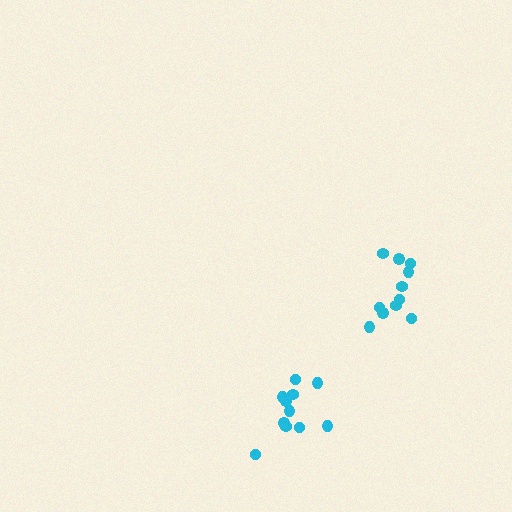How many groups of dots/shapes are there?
There are 2 groups.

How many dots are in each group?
Group 1: 11 dots, Group 2: 11 dots (22 total).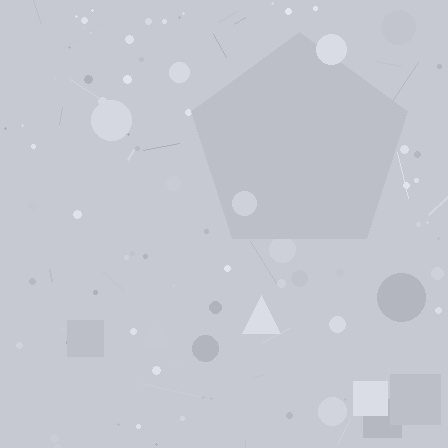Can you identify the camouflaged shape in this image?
The camouflaged shape is a pentagon.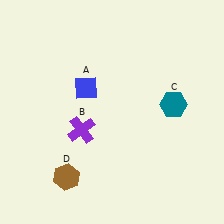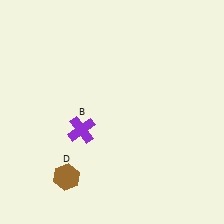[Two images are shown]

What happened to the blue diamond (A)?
The blue diamond (A) was removed in Image 2. It was in the top-left area of Image 1.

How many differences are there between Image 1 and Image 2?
There are 2 differences between the two images.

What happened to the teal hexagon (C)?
The teal hexagon (C) was removed in Image 2. It was in the top-right area of Image 1.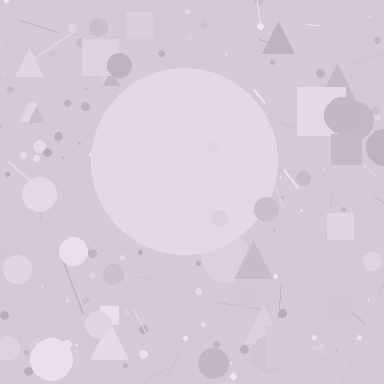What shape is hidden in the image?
A circle is hidden in the image.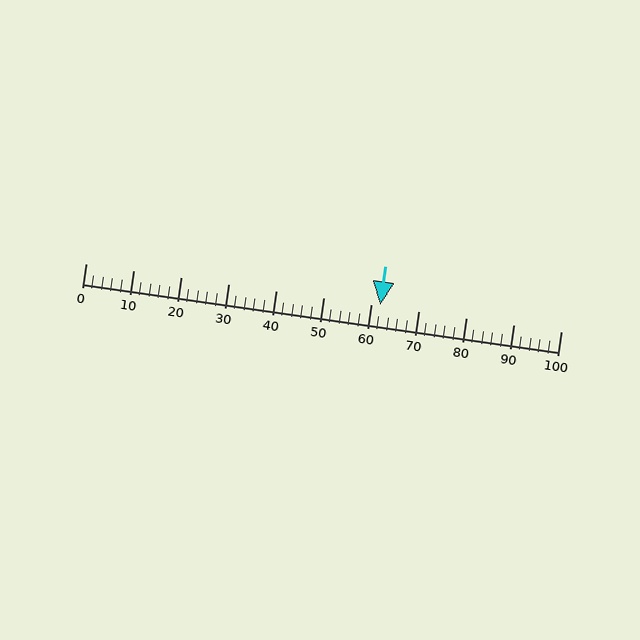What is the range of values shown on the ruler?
The ruler shows values from 0 to 100.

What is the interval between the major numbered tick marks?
The major tick marks are spaced 10 units apart.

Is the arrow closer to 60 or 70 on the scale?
The arrow is closer to 60.